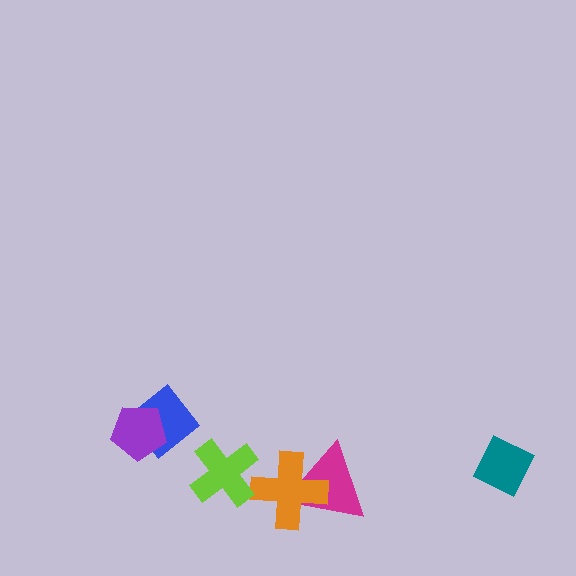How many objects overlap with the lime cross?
0 objects overlap with the lime cross.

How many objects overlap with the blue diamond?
1 object overlaps with the blue diamond.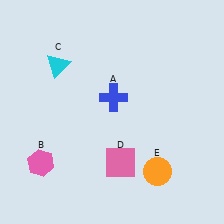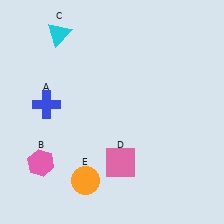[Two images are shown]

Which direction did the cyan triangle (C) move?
The cyan triangle (C) moved up.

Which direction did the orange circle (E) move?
The orange circle (E) moved left.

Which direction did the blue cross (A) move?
The blue cross (A) moved left.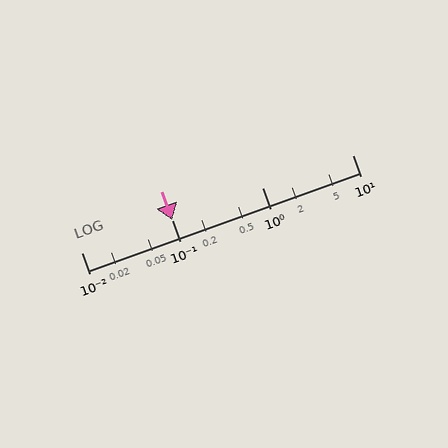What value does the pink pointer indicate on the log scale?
The pointer indicates approximately 0.1.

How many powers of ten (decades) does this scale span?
The scale spans 3 decades, from 0.01 to 10.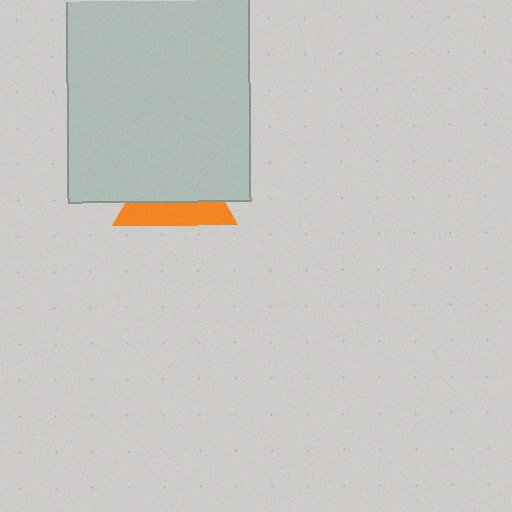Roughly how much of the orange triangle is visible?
A small part of it is visible (roughly 39%).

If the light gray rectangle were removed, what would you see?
You would see the complete orange triangle.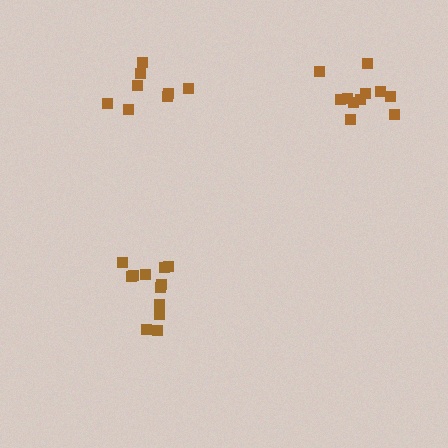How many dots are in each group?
Group 1: 11 dots, Group 2: 12 dots, Group 3: 8 dots (31 total).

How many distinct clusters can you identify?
There are 3 distinct clusters.